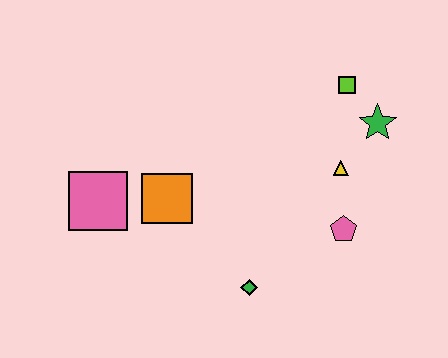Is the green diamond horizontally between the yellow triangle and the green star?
No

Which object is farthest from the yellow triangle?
The pink square is farthest from the yellow triangle.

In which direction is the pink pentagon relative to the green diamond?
The pink pentagon is to the right of the green diamond.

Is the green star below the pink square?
No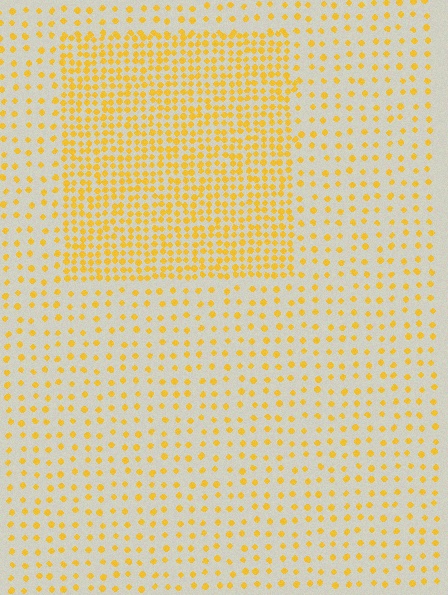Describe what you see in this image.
The image contains small yellow elements arranged at two different densities. A rectangle-shaped region is visible where the elements are more densely packed than the surrounding area.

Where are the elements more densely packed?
The elements are more densely packed inside the rectangle boundary.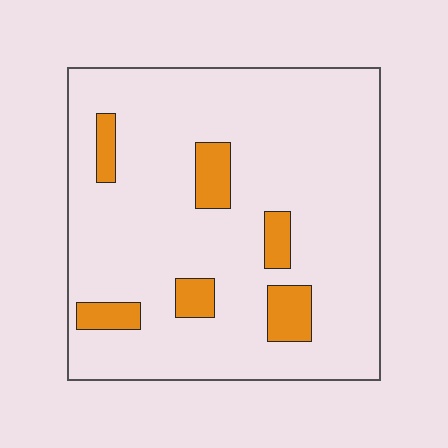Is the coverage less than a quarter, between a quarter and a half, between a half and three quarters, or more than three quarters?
Less than a quarter.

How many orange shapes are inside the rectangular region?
6.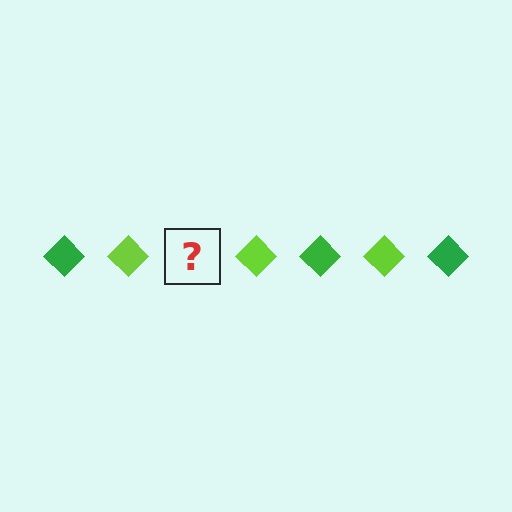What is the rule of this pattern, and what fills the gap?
The rule is that the pattern cycles through green, lime diamonds. The gap should be filled with a green diamond.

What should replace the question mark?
The question mark should be replaced with a green diamond.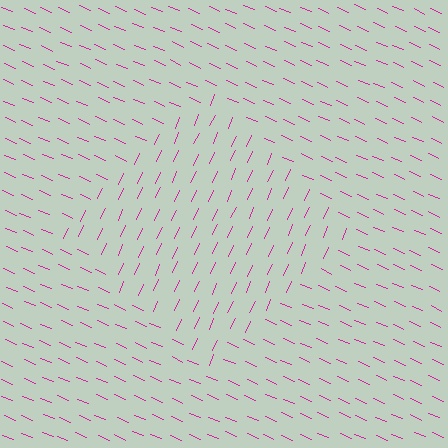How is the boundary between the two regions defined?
The boundary is defined purely by a change in line orientation (approximately 89 degrees difference). All lines are the same color and thickness.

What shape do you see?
I see a diamond.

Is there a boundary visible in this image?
Yes, there is a texture boundary formed by a change in line orientation.